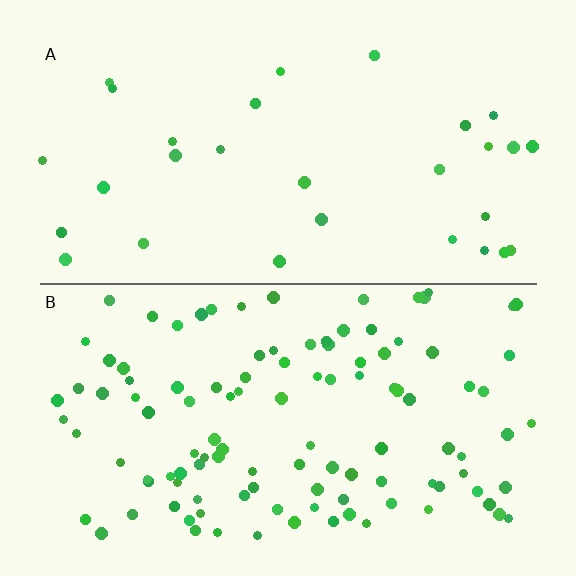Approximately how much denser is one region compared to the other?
Approximately 3.8× — region B over region A.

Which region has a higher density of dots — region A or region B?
B (the bottom).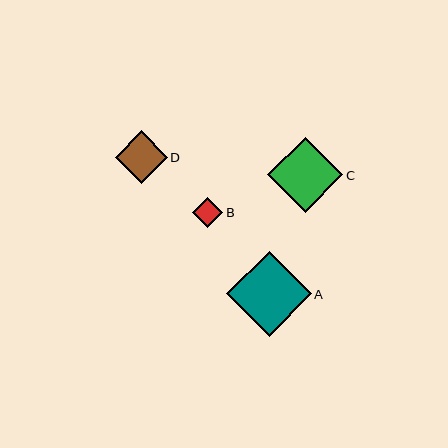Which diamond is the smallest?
Diamond B is the smallest with a size of approximately 30 pixels.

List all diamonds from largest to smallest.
From largest to smallest: A, C, D, B.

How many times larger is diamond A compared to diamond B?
Diamond A is approximately 2.8 times the size of diamond B.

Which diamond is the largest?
Diamond A is the largest with a size of approximately 84 pixels.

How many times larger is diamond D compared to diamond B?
Diamond D is approximately 1.7 times the size of diamond B.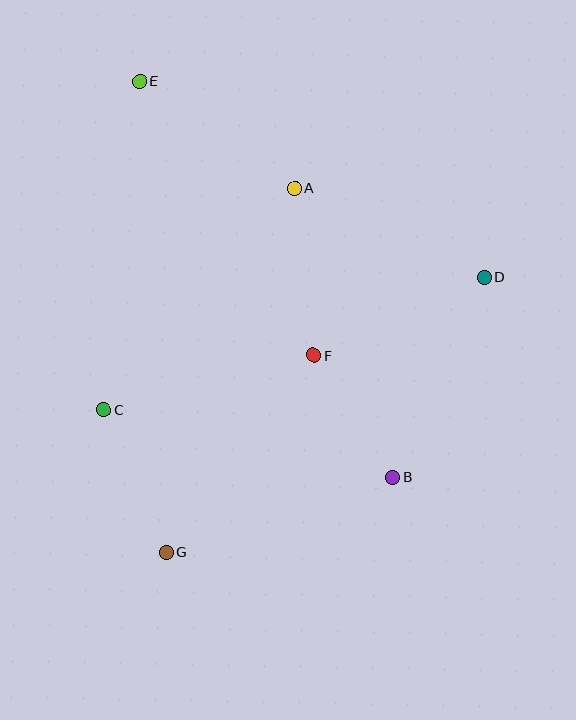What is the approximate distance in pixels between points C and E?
The distance between C and E is approximately 330 pixels.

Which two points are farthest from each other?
Points E and G are farthest from each other.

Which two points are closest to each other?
Points B and F are closest to each other.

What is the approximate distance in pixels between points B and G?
The distance between B and G is approximately 238 pixels.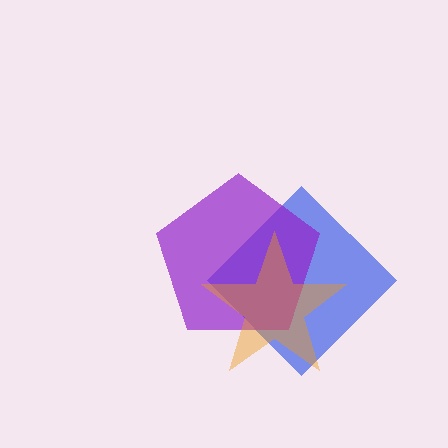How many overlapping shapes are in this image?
There are 3 overlapping shapes in the image.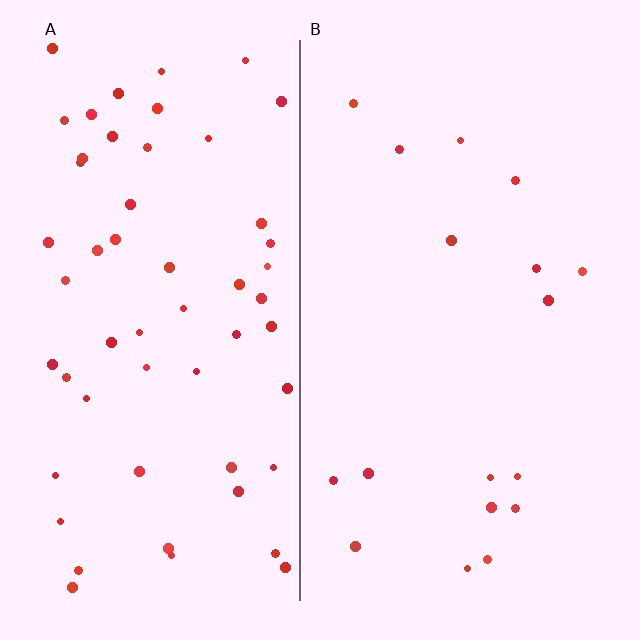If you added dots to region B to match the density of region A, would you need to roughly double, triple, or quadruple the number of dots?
Approximately triple.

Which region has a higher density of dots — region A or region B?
A (the left).